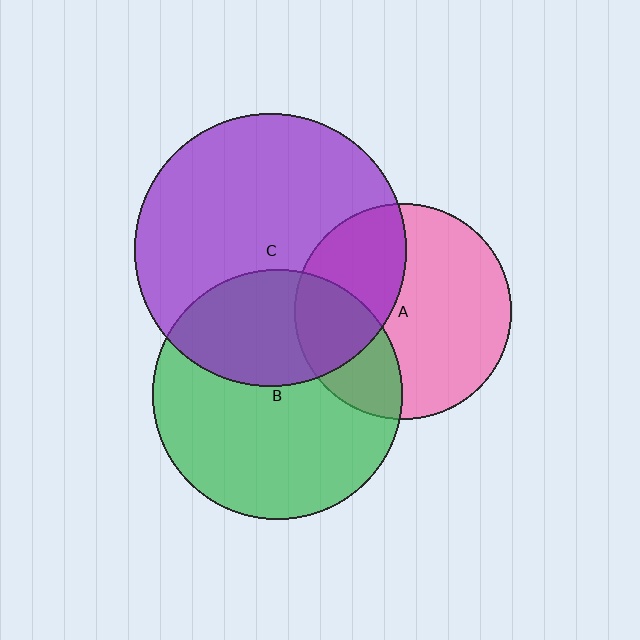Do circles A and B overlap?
Yes.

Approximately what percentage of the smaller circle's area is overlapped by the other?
Approximately 25%.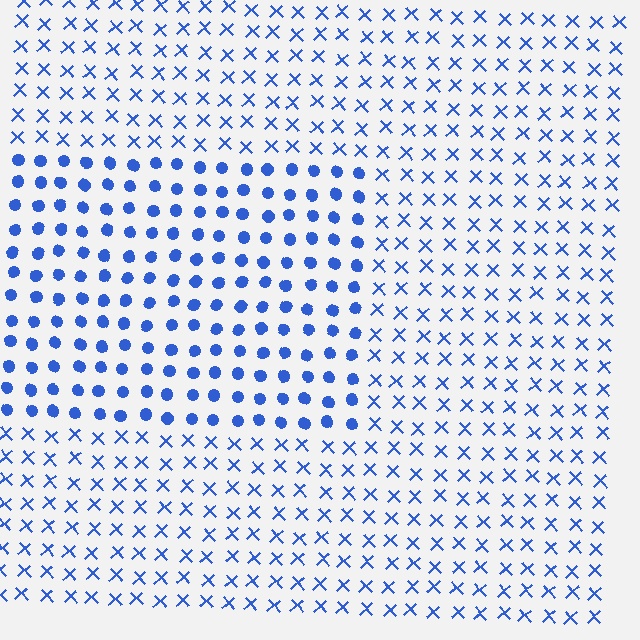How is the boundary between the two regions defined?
The boundary is defined by a change in element shape: circles inside vs. X marks outside. All elements share the same color and spacing.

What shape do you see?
I see a rectangle.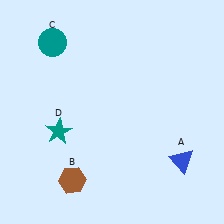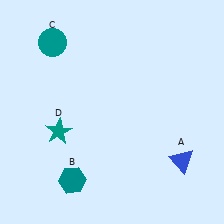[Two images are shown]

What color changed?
The hexagon (B) changed from brown in Image 1 to teal in Image 2.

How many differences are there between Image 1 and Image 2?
There is 1 difference between the two images.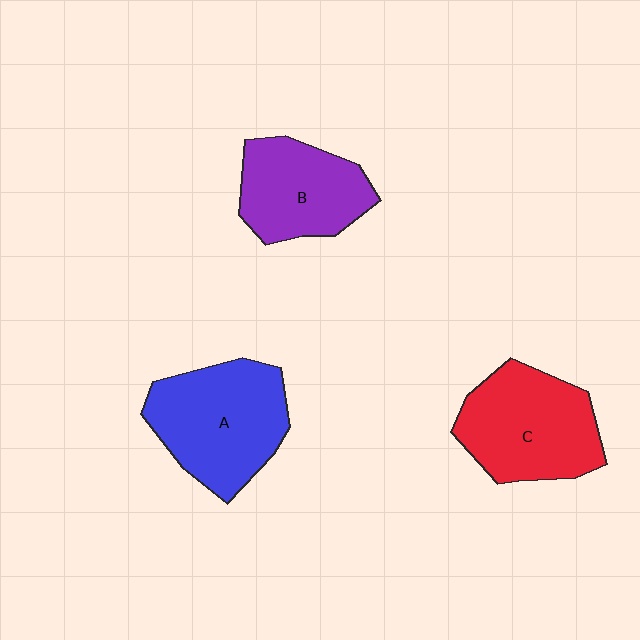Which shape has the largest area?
Shape A (blue).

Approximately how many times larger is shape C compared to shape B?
Approximately 1.2 times.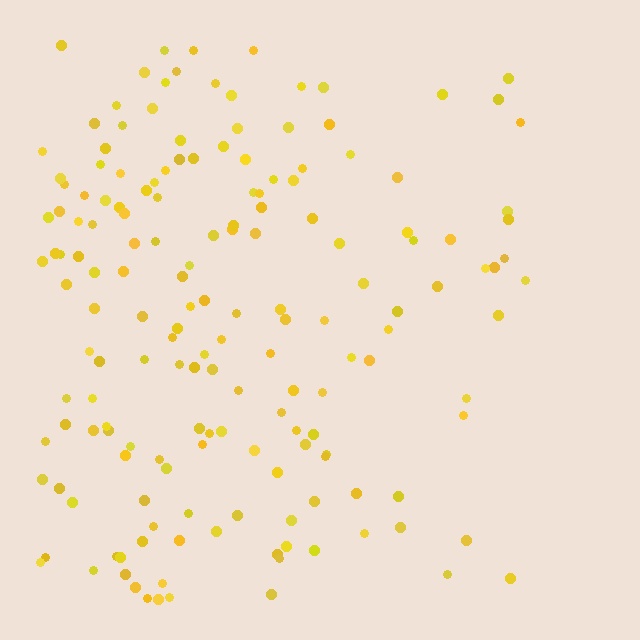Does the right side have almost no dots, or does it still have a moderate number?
Still a moderate number, just noticeably fewer than the left.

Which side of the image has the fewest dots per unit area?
The right.